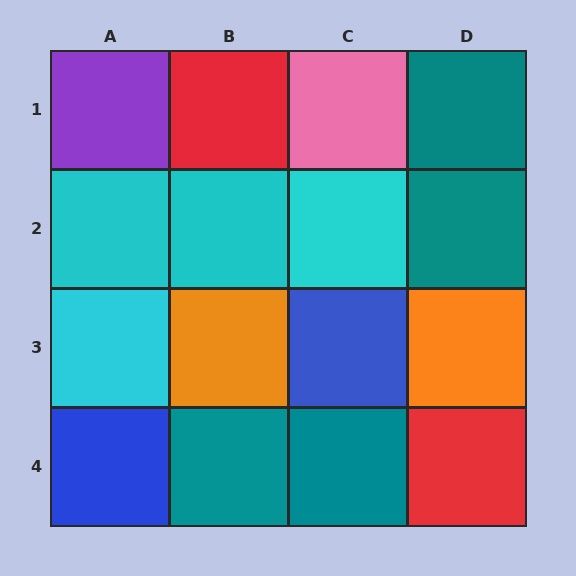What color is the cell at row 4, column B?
Teal.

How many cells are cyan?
4 cells are cyan.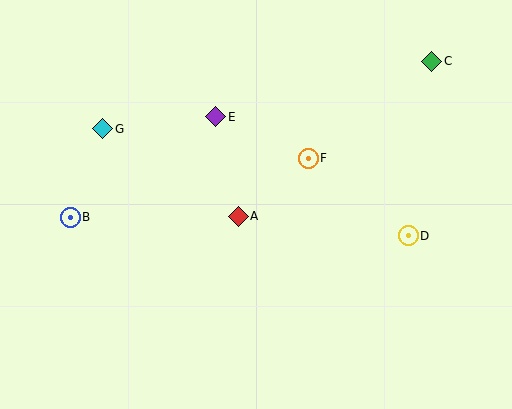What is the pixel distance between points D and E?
The distance between D and E is 227 pixels.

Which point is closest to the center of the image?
Point A at (238, 216) is closest to the center.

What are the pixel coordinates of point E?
Point E is at (216, 117).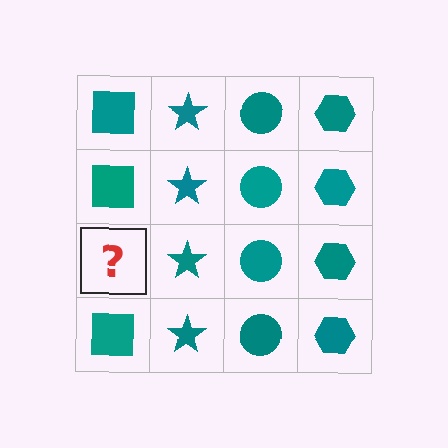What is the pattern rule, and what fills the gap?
The rule is that each column has a consistent shape. The gap should be filled with a teal square.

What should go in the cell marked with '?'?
The missing cell should contain a teal square.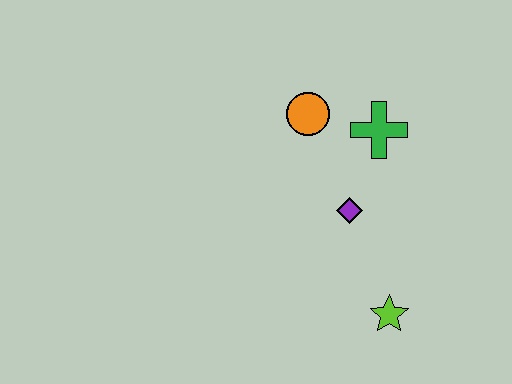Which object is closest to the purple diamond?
The green cross is closest to the purple diamond.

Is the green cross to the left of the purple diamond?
No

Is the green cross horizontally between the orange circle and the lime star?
Yes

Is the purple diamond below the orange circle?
Yes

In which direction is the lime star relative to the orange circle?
The lime star is below the orange circle.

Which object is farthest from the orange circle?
The lime star is farthest from the orange circle.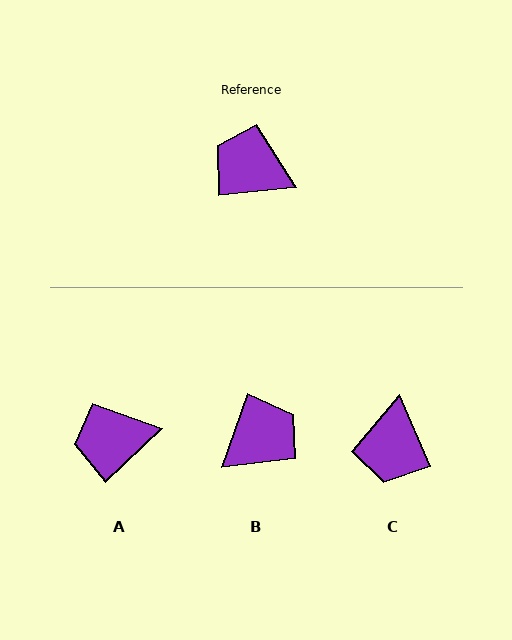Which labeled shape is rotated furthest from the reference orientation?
B, about 116 degrees away.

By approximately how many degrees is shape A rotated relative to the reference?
Approximately 38 degrees counter-clockwise.